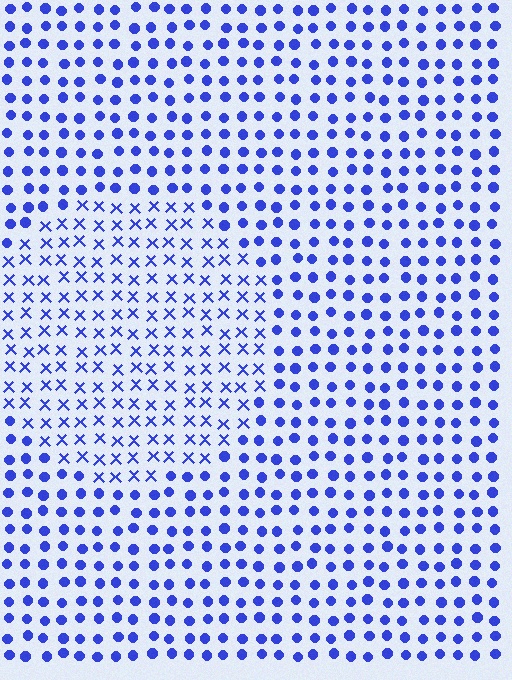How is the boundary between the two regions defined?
The boundary is defined by a change in element shape: X marks inside vs. circles outside. All elements share the same color and spacing.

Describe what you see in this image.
The image is filled with small blue elements arranged in a uniform grid. A circle-shaped region contains X marks, while the surrounding area contains circles. The boundary is defined purely by the change in element shape.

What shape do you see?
I see a circle.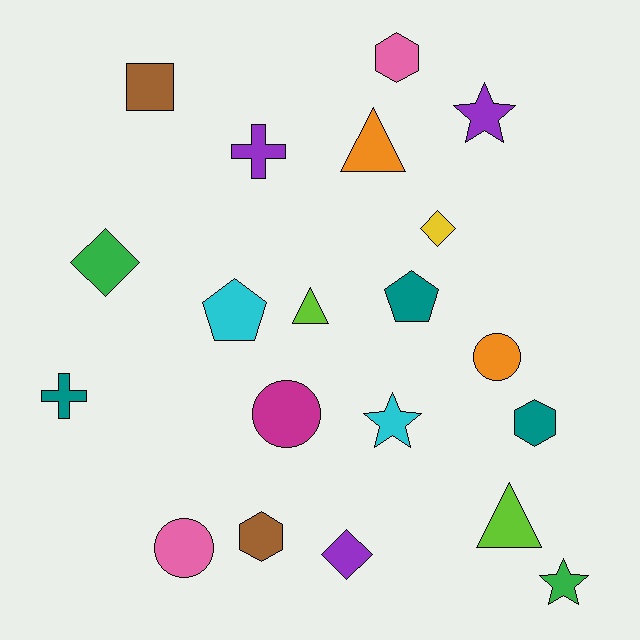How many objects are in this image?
There are 20 objects.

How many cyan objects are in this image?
There are 2 cyan objects.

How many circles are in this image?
There are 3 circles.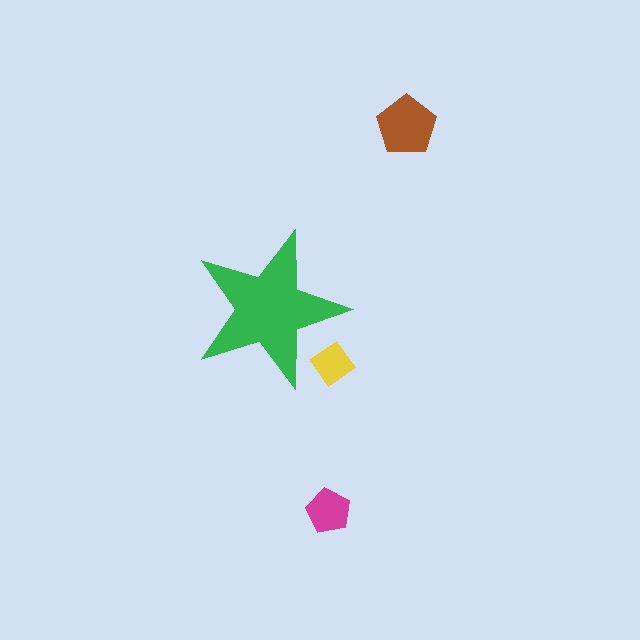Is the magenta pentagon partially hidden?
No, the magenta pentagon is fully visible.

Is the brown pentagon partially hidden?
No, the brown pentagon is fully visible.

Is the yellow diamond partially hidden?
Yes, the yellow diamond is partially hidden behind the green star.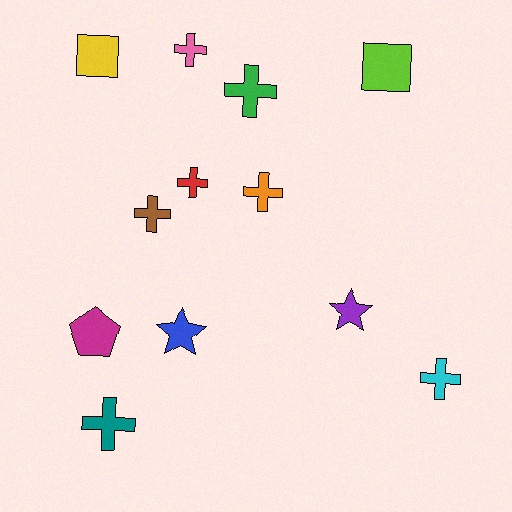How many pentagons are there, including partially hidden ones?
There is 1 pentagon.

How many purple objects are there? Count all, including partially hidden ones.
There is 1 purple object.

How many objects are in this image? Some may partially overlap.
There are 12 objects.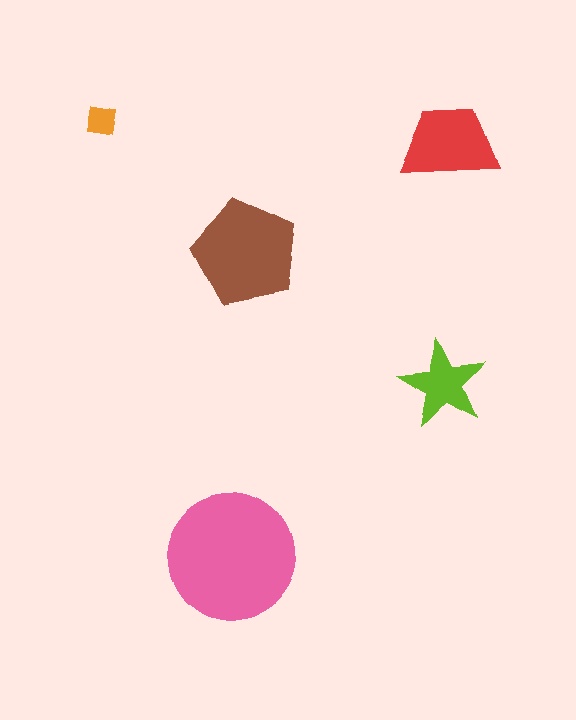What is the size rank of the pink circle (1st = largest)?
1st.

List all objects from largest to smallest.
The pink circle, the brown pentagon, the red trapezoid, the lime star, the orange square.